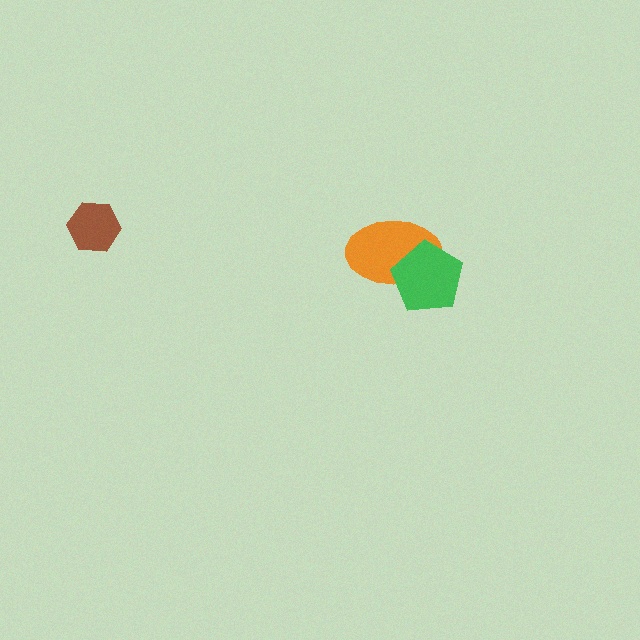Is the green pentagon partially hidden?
No, no other shape covers it.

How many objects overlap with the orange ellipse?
1 object overlaps with the orange ellipse.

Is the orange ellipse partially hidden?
Yes, it is partially covered by another shape.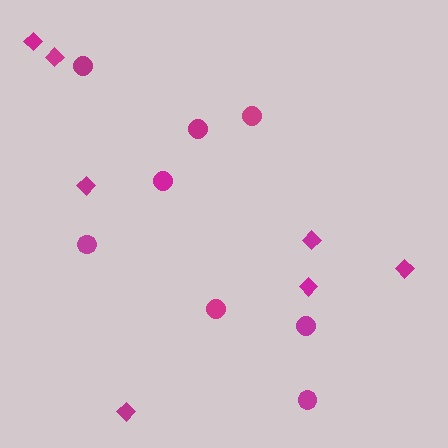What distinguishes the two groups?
There are 2 groups: one group of circles (8) and one group of diamonds (7).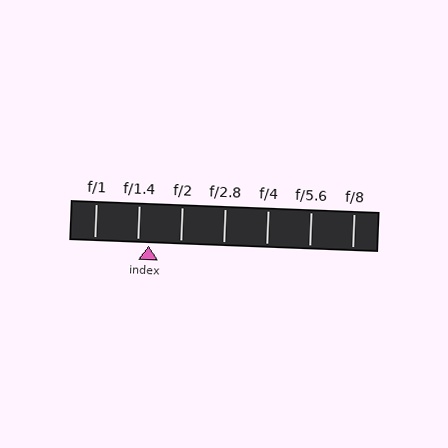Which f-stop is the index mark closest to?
The index mark is closest to f/1.4.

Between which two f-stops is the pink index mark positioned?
The index mark is between f/1.4 and f/2.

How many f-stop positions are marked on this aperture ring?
There are 7 f-stop positions marked.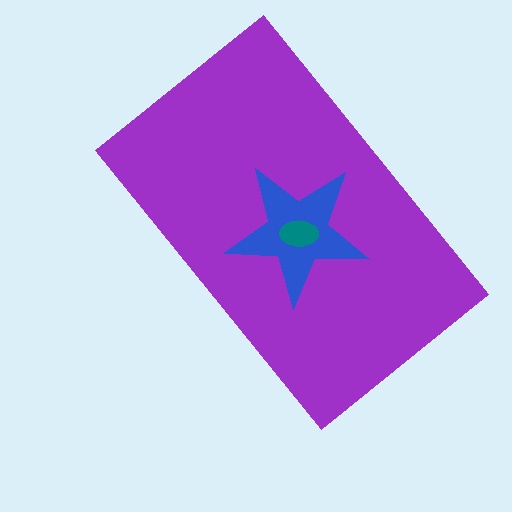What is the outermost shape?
The purple rectangle.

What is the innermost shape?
The teal ellipse.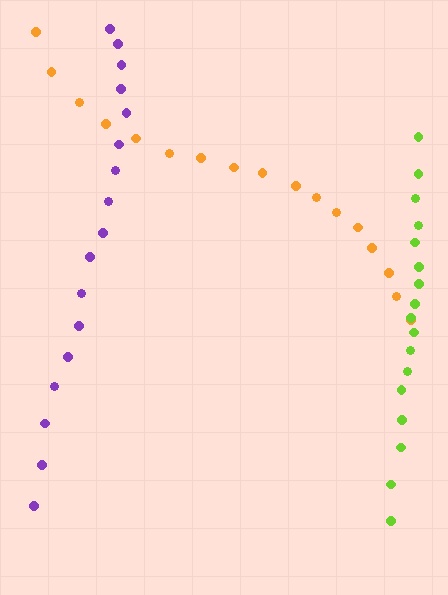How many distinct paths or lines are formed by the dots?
There are 3 distinct paths.